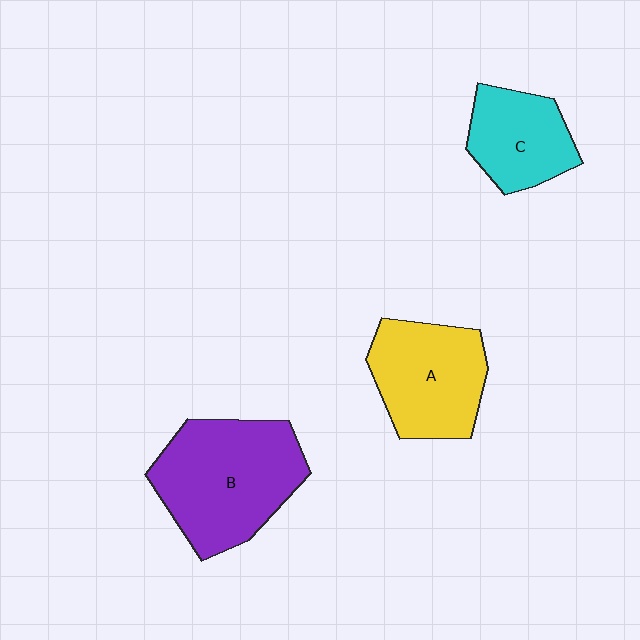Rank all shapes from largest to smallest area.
From largest to smallest: B (purple), A (yellow), C (cyan).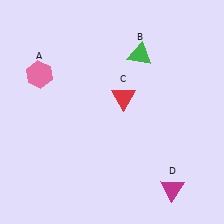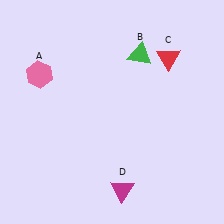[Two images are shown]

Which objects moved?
The objects that moved are: the red triangle (C), the magenta triangle (D).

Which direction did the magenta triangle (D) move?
The magenta triangle (D) moved left.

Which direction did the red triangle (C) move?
The red triangle (C) moved right.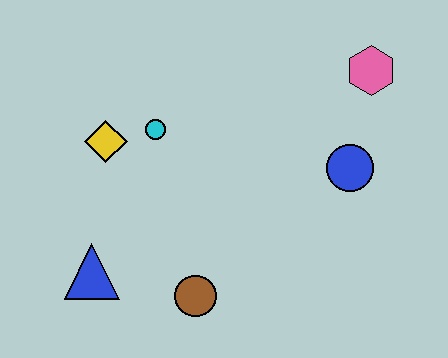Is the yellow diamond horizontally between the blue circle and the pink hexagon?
No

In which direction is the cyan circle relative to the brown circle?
The cyan circle is above the brown circle.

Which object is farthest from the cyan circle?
The pink hexagon is farthest from the cyan circle.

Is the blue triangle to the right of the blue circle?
No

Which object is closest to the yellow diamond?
The cyan circle is closest to the yellow diamond.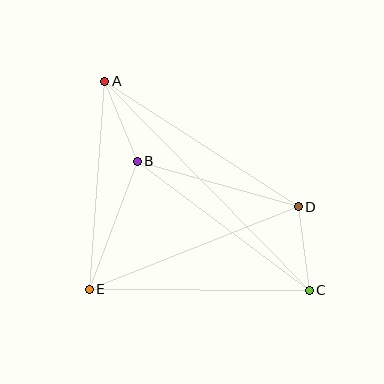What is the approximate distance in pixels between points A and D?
The distance between A and D is approximately 231 pixels.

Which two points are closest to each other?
Points C and D are closest to each other.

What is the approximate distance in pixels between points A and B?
The distance between A and B is approximately 86 pixels.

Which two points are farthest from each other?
Points A and C are farthest from each other.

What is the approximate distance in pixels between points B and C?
The distance between B and C is approximately 215 pixels.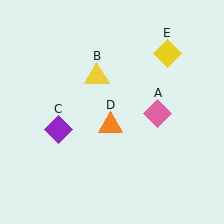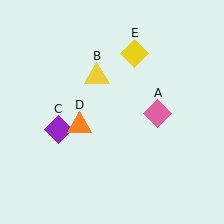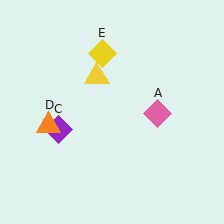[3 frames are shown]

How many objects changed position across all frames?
2 objects changed position: orange triangle (object D), yellow diamond (object E).